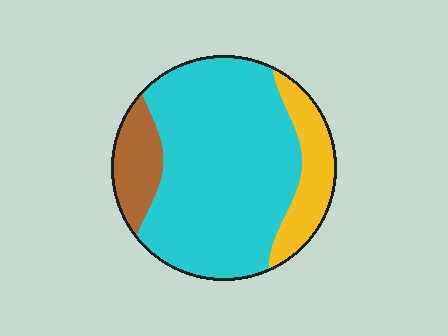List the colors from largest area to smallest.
From largest to smallest: cyan, yellow, brown.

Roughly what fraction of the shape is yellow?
Yellow covers roughly 15% of the shape.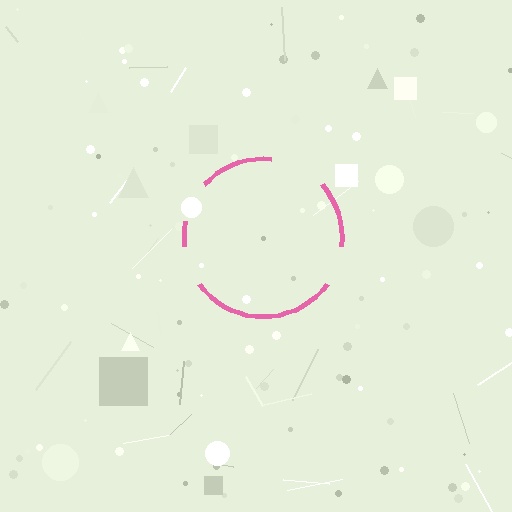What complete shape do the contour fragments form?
The contour fragments form a circle.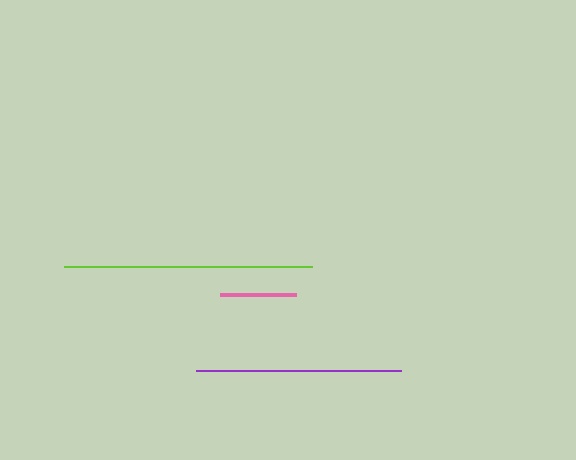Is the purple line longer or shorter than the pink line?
The purple line is longer than the pink line.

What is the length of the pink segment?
The pink segment is approximately 75 pixels long.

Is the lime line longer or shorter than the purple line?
The lime line is longer than the purple line.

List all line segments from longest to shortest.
From longest to shortest: lime, purple, pink.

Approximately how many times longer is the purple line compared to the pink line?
The purple line is approximately 2.7 times the length of the pink line.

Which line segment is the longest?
The lime line is the longest at approximately 247 pixels.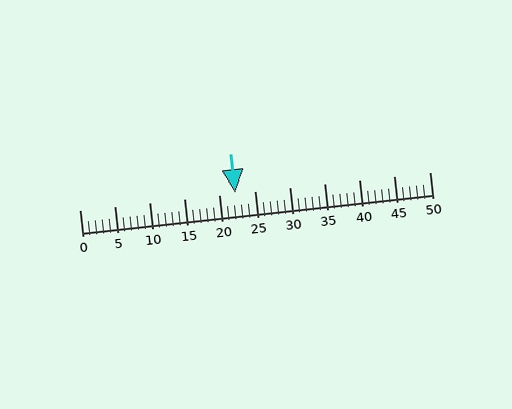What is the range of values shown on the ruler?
The ruler shows values from 0 to 50.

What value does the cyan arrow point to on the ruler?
The cyan arrow points to approximately 22.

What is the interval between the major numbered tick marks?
The major tick marks are spaced 5 units apart.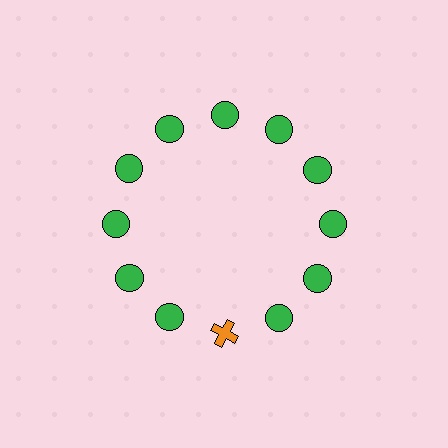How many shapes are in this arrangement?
There are 12 shapes arranged in a ring pattern.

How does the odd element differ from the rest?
It differs in both color (orange instead of green) and shape (cross instead of circle).